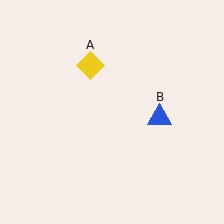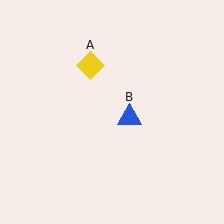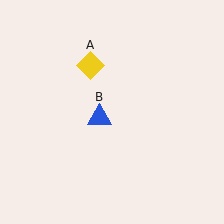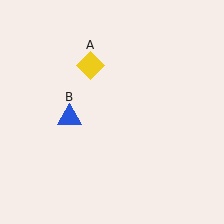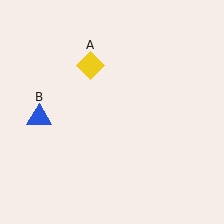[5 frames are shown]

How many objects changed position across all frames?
1 object changed position: blue triangle (object B).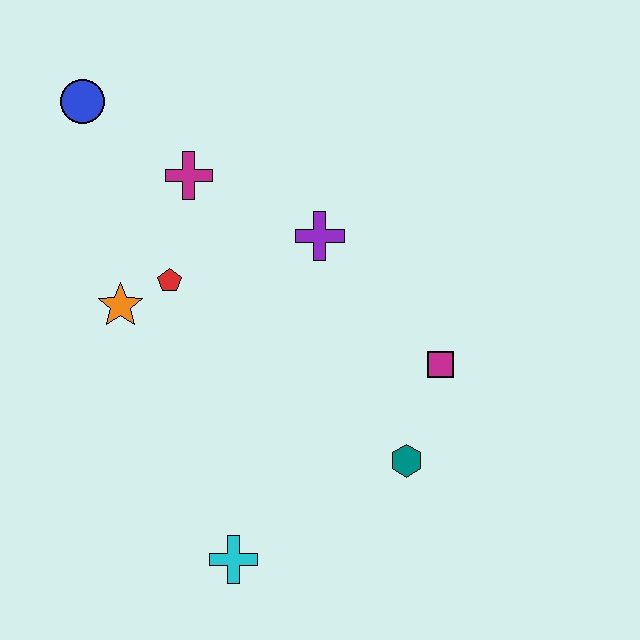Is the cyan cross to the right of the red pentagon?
Yes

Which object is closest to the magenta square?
The teal hexagon is closest to the magenta square.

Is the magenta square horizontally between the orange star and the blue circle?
No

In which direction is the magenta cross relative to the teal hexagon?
The magenta cross is above the teal hexagon.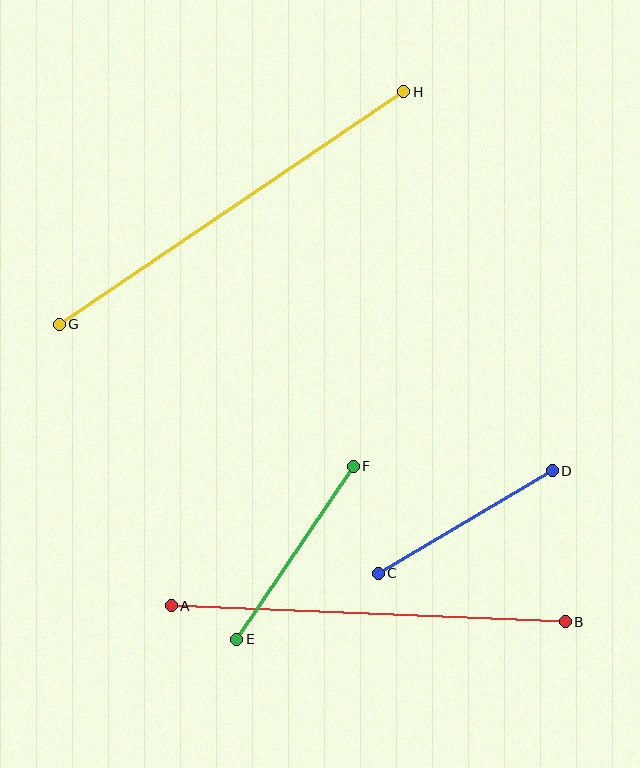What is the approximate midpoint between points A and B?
The midpoint is at approximately (368, 614) pixels.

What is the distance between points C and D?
The distance is approximately 202 pixels.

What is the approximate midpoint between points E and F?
The midpoint is at approximately (295, 553) pixels.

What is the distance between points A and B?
The distance is approximately 394 pixels.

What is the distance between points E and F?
The distance is approximately 208 pixels.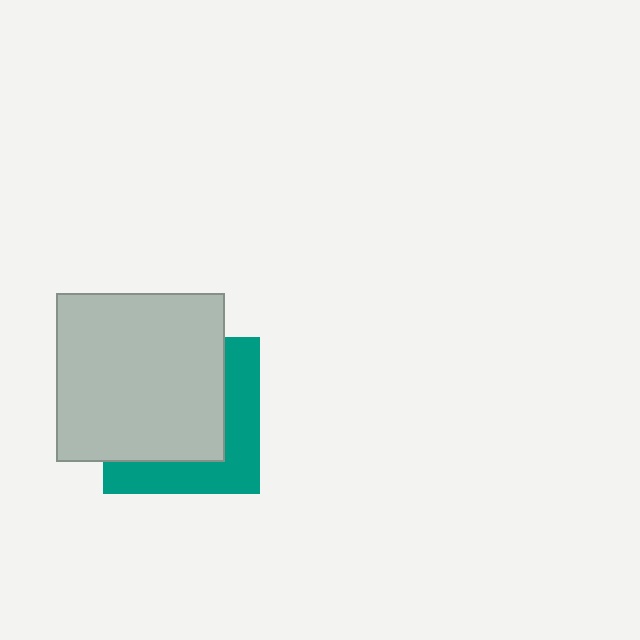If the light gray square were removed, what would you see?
You would see the complete teal square.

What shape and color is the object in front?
The object in front is a light gray square.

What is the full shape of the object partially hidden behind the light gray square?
The partially hidden object is a teal square.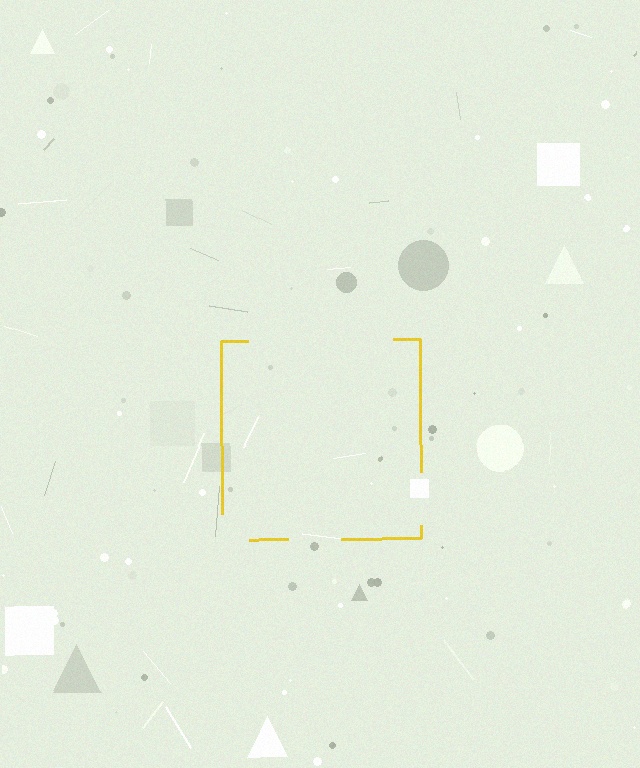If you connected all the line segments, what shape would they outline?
They would outline a square.